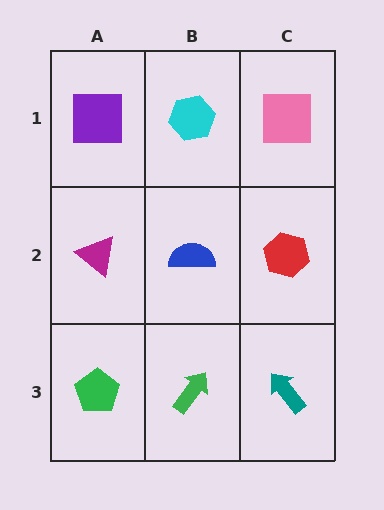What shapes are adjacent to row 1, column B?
A blue semicircle (row 2, column B), a purple square (row 1, column A), a pink square (row 1, column C).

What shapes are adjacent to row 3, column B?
A blue semicircle (row 2, column B), a green pentagon (row 3, column A), a teal arrow (row 3, column C).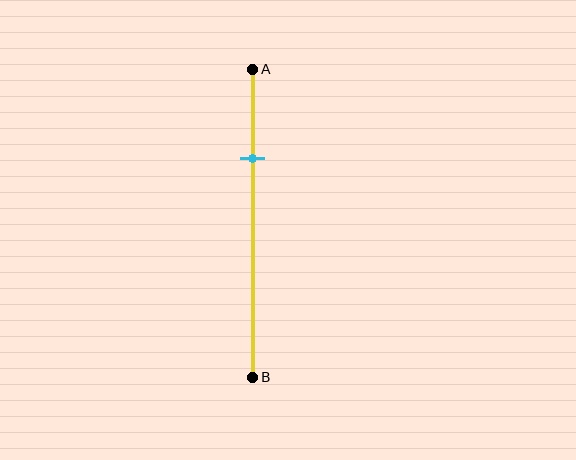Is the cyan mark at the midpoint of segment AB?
No, the mark is at about 30% from A, not at the 50% midpoint.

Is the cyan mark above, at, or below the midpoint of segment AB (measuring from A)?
The cyan mark is above the midpoint of segment AB.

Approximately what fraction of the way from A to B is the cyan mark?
The cyan mark is approximately 30% of the way from A to B.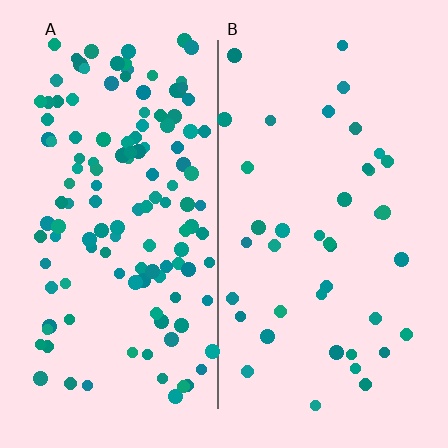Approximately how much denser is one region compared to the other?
Approximately 3.3× — region A over region B.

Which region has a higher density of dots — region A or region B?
A (the left).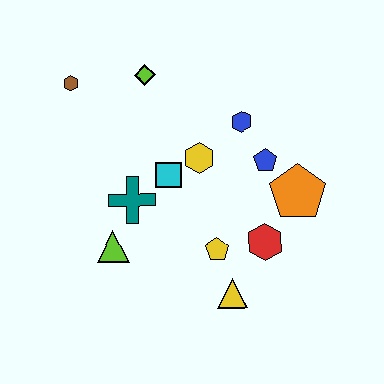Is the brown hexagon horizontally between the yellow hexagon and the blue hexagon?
No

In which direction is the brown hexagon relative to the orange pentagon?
The brown hexagon is to the left of the orange pentagon.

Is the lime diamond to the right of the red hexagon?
No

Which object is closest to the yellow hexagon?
The cyan square is closest to the yellow hexagon.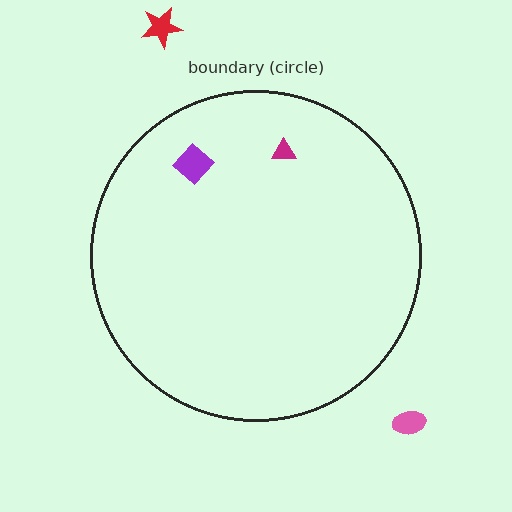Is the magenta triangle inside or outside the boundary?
Inside.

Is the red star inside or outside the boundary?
Outside.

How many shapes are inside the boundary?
2 inside, 2 outside.